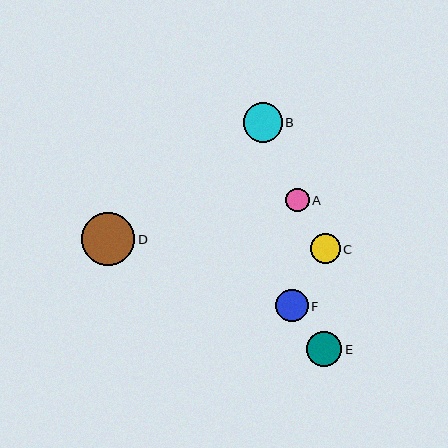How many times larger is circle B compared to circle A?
Circle B is approximately 1.7 times the size of circle A.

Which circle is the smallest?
Circle A is the smallest with a size of approximately 23 pixels.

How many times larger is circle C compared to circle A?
Circle C is approximately 1.3 times the size of circle A.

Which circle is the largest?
Circle D is the largest with a size of approximately 53 pixels.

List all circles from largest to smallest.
From largest to smallest: D, B, E, F, C, A.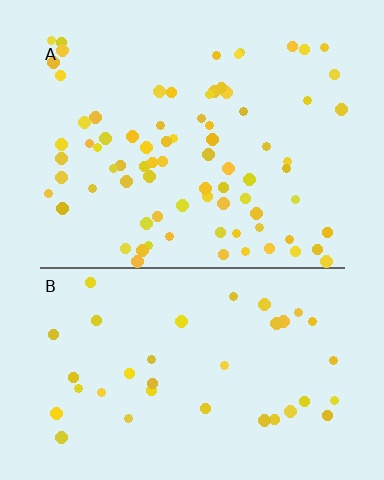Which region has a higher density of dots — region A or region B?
A (the top).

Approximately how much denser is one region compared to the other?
Approximately 2.1× — region A over region B.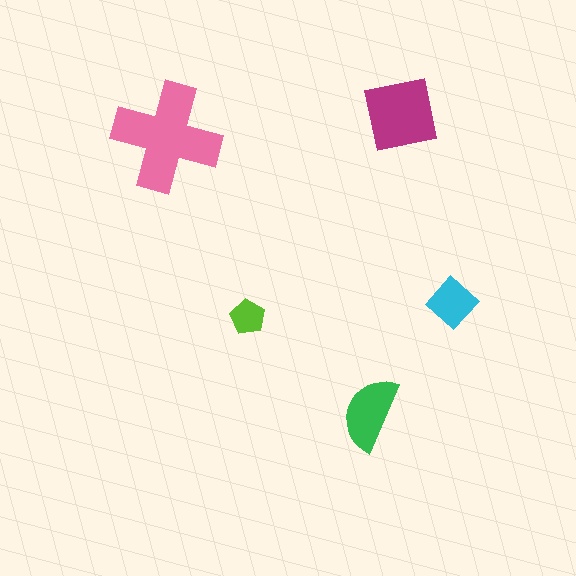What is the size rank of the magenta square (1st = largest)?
2nd.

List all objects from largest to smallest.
The pink cross, the magenta square, the green semicircle, the cyan diamond, the lime pentagon.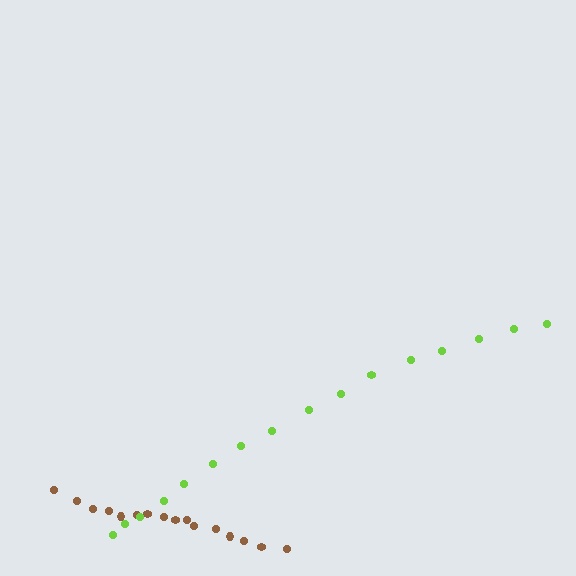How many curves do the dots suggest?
There are 2 distinct paths.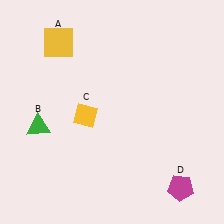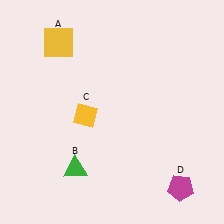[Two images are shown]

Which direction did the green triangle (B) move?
The green triangle (B) moved down.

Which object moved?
The green triangle (B) moved down.